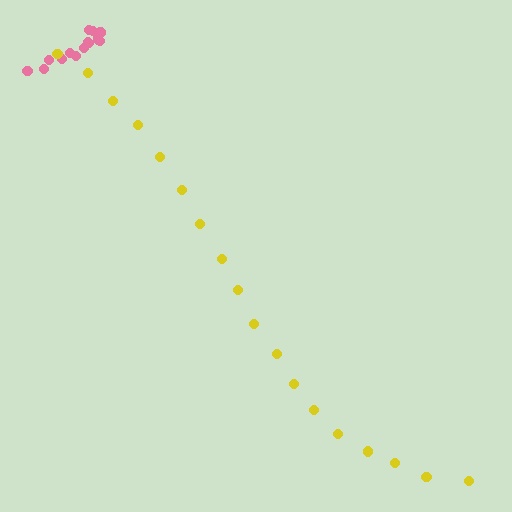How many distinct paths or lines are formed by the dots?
There are 2 distinct paths.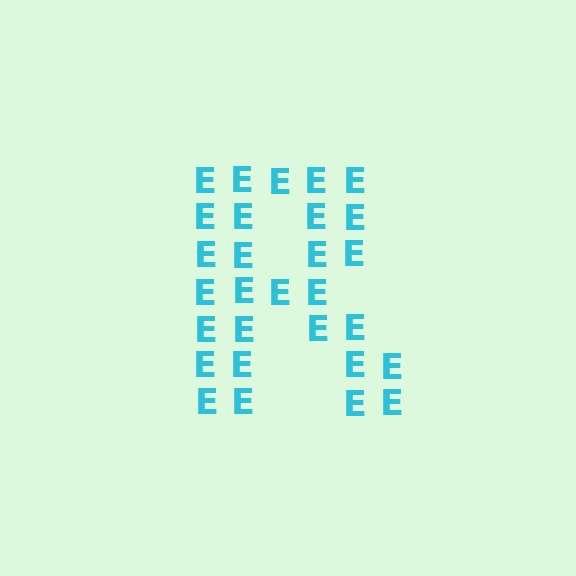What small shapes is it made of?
It is made of small letter E's.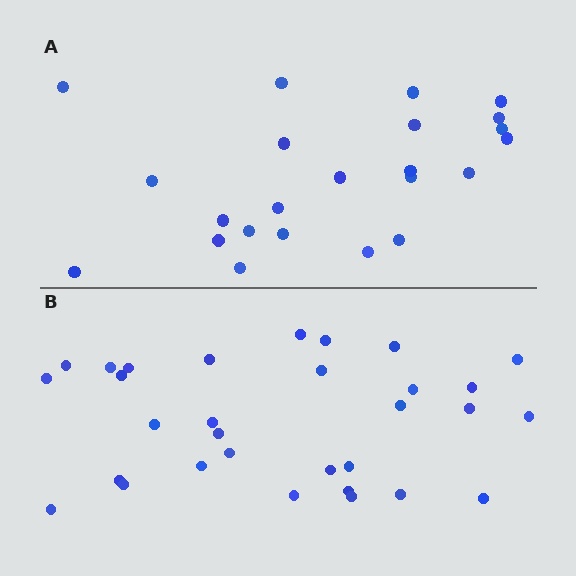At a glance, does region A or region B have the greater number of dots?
Region B (the bottom region) has more dots.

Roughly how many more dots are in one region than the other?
Region B has roughly 8 or so more dots than region A.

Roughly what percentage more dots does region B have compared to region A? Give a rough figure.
About 35% more.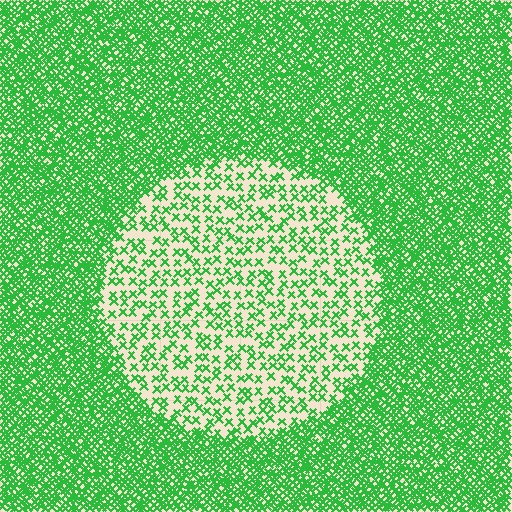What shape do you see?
I see a circle.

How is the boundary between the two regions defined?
The boundary is defined by a change in element density (approximately 3.0x ratio). All elements are the same color, size, and shape.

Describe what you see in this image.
The image contains small green elements arranged at two different densities. A circle-shaped region is visible where the elements are less densely packed than the surrounding area.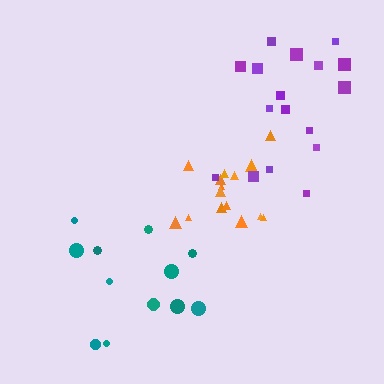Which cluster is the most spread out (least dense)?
Teal.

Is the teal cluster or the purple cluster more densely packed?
Purple.